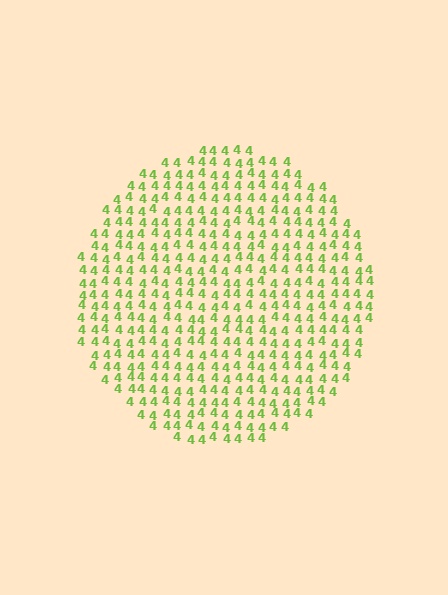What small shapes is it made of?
It is made of small digit 4's.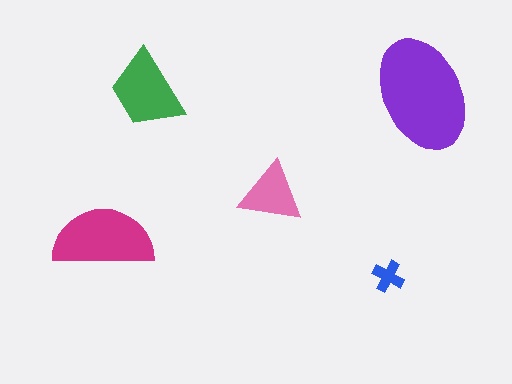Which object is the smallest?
The blue cross.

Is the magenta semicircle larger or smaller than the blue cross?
Larger.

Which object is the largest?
The purple ellipse.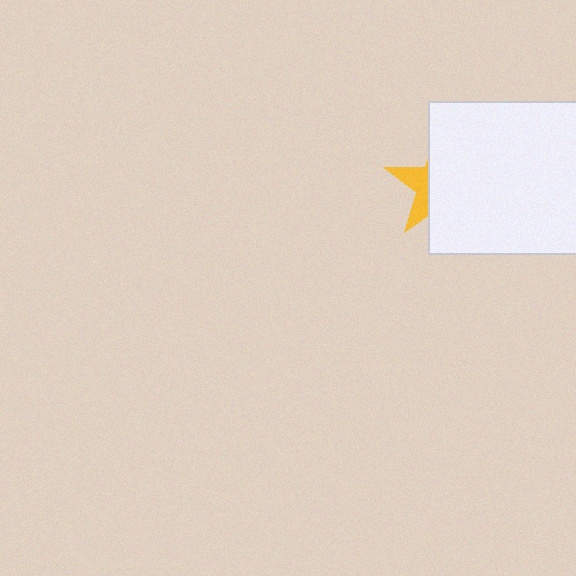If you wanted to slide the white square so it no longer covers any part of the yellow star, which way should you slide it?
Slide it right — that is the most direct way to separate the two shapes.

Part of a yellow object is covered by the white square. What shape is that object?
It is a star.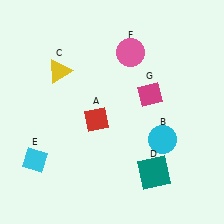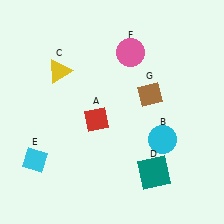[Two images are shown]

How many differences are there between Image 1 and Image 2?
There is 1 difference between the two images.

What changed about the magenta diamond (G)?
In Image 1, G is magenta. In Image 2, it changed to brown.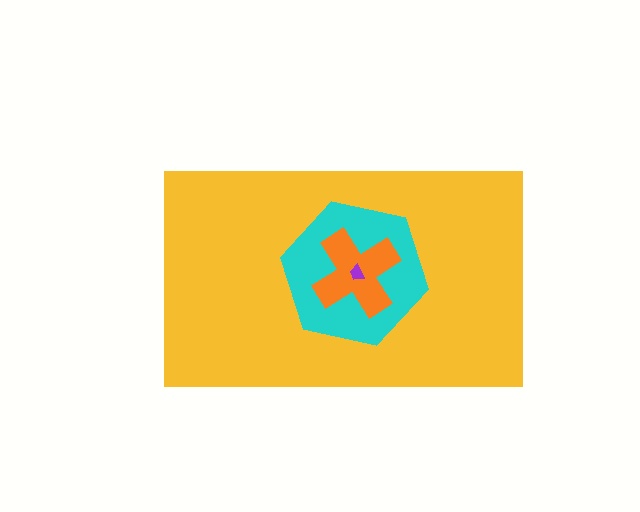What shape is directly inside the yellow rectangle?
The cyan hexagon.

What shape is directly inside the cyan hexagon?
The orange cross.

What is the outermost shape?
The yellow rectangle.